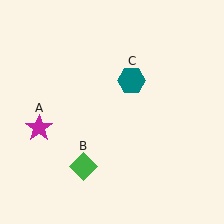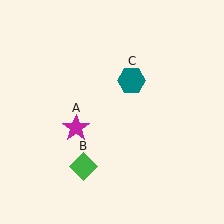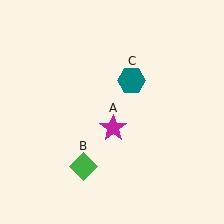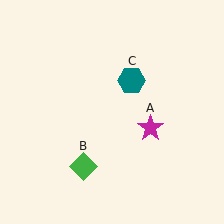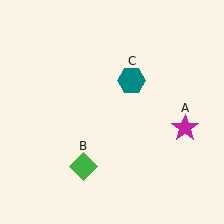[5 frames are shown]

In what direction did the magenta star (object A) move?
The magenta star (object A) moved right.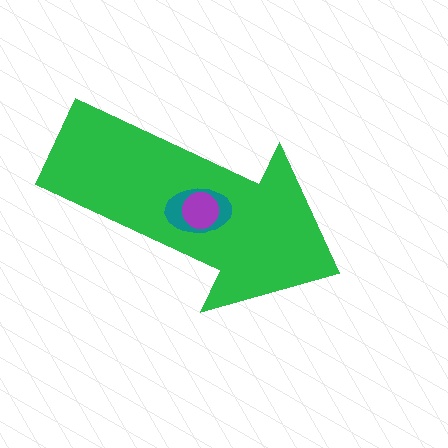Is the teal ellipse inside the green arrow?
Yes.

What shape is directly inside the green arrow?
The teal ellipse.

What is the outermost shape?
The green arrow.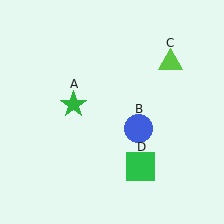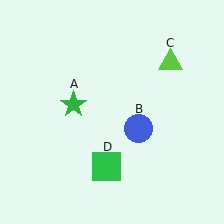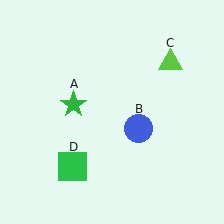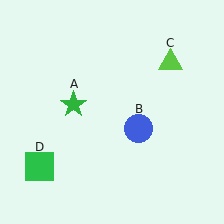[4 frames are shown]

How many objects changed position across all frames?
1 object changed position: green square (object D).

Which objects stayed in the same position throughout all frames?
Green star (object A) and blue circle (object B) and lime triangle (object C) remained stationary.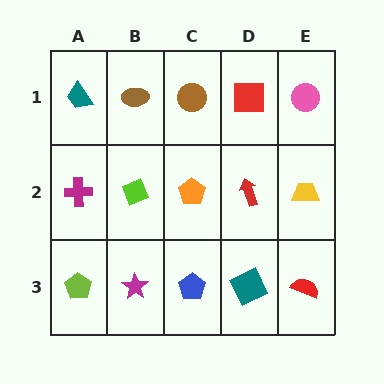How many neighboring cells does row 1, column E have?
2.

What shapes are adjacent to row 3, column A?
A magenta cross (row 2, column A), a magenta star (row 3, column B).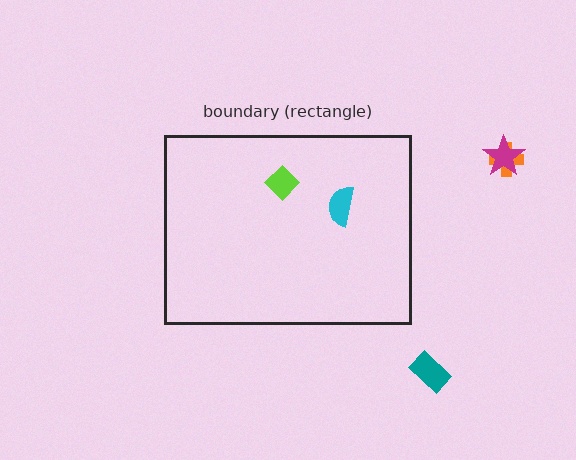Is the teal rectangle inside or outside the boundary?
Outside.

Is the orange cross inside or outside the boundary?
Outside.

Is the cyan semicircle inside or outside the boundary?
Inside.